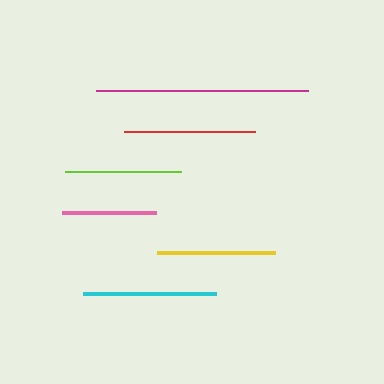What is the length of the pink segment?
The pink segment is approximately 94 pixels long.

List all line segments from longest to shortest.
From longest to shortest: magenta, cyan, red, yellow, lime, pink.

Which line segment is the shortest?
The pink line is the shortest at approximately 94 pixels.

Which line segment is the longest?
The magenta line is the longest at approximately 212 pixels.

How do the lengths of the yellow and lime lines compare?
The yellow and lime lines are approximately the same length.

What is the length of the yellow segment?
The yellow segment is approximately 117 pixels long.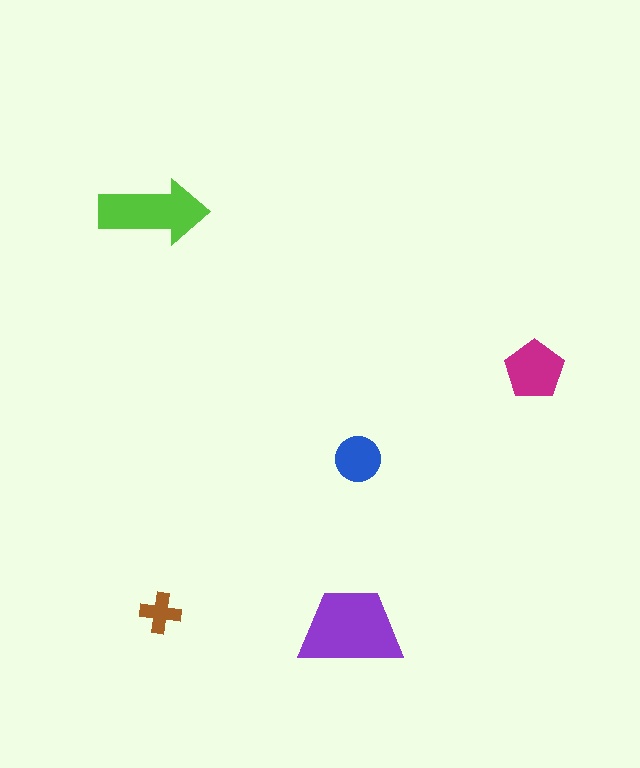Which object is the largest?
The purple trapezoid.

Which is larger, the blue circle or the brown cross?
The blue circle.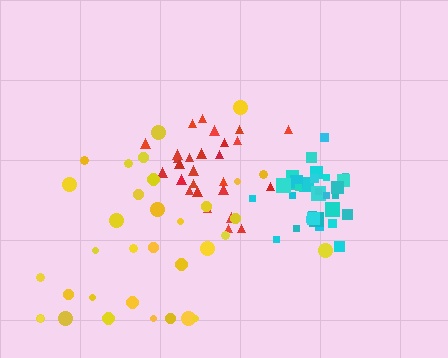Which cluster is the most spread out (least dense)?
Yellow.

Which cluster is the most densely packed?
Cyan.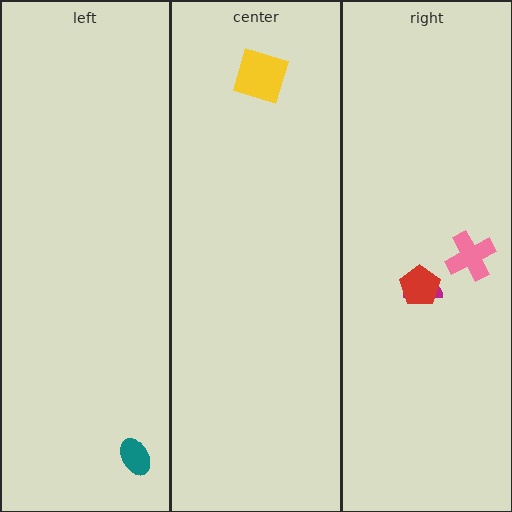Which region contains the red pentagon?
The right region.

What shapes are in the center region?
The yellow square.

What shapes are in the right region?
The magenta semicircle, the pink cross, the red pentagon.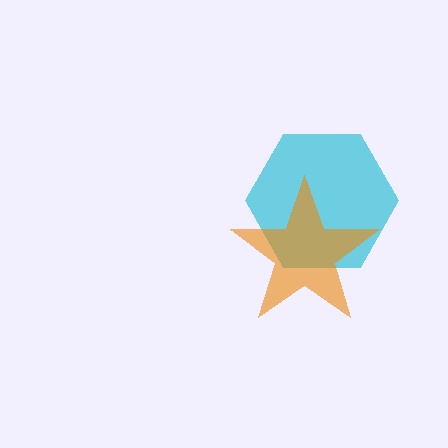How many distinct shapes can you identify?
There are 2 distinct shapes: a cyan hexagon, an orange star.